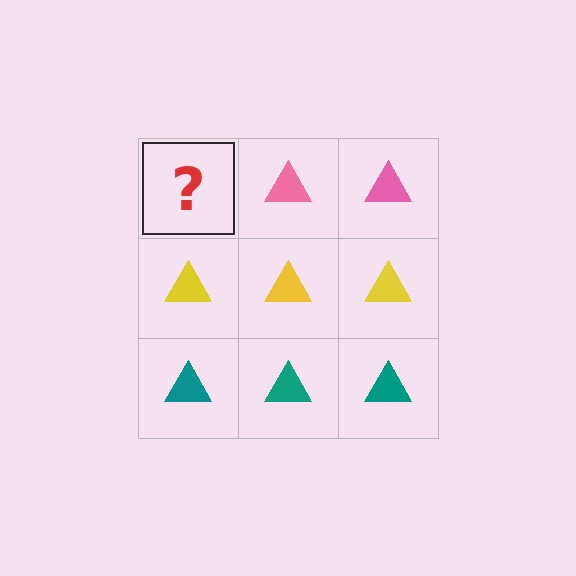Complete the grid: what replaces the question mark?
The question mark should be replaced with a pink triangle.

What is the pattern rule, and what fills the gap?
The rule is that each row has a consistent color. The gap should be filled with a pink triangle.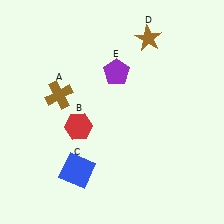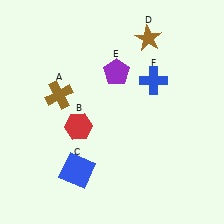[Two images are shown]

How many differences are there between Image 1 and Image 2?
There is 1 difference between the two images.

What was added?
A blue cross (F) was added in Image 2.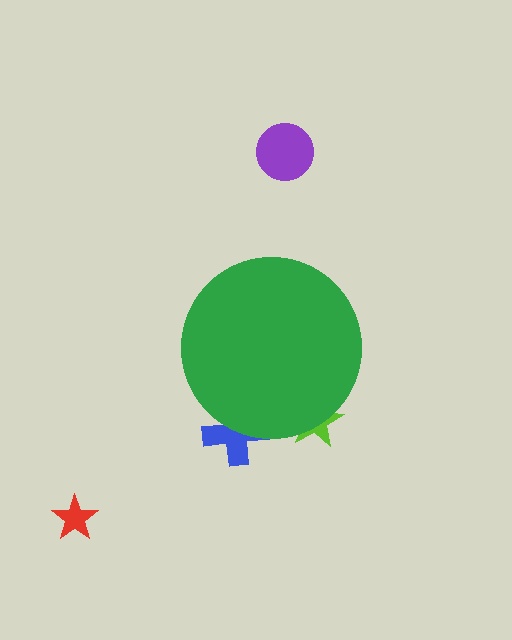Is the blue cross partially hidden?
Yes, the blue cross is partially hidden behind the green circle.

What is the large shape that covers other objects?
A green circle.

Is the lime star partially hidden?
Yes, the lime star is partially hidden behind the green circle.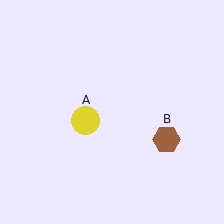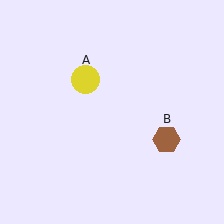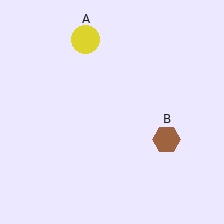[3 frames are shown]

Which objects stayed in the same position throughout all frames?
Brown hexagon (object B) remained stationary.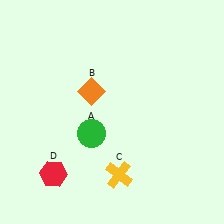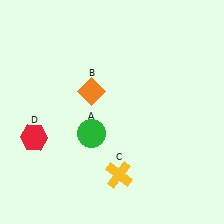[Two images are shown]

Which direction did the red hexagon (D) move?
The red hexagon (D) moved up.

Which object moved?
The red hexagon (D) moved up.